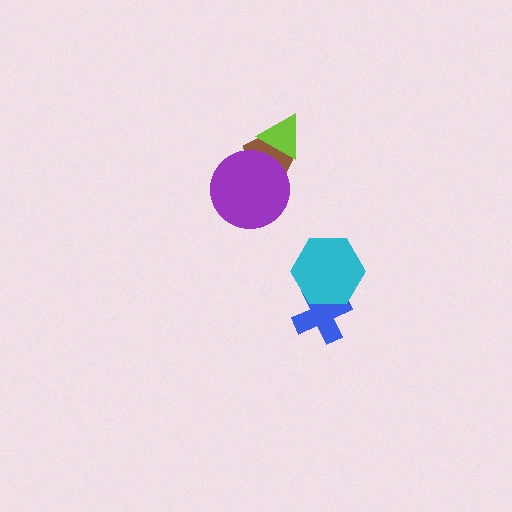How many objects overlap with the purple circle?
1 object overlaps with the purple circle.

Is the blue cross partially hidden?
Yes, it is partially covered by another shape.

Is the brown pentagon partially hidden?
Yes, it is partially covered by another shape.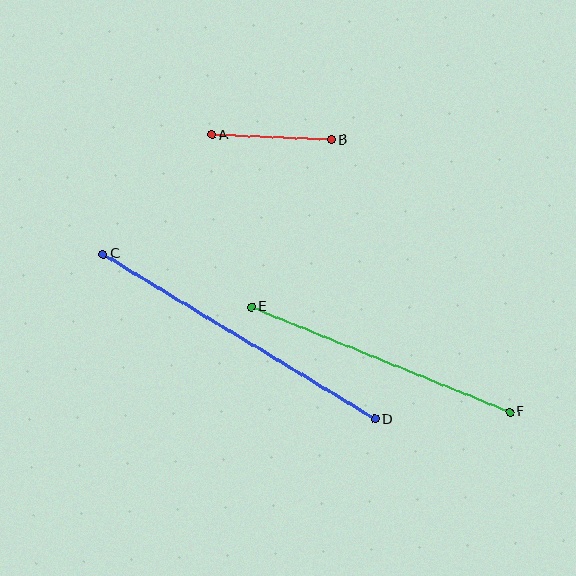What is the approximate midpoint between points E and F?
The midpoint is at approximately (380, 359) pixels.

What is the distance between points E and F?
The distance is approximately 279 pixels.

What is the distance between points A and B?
The distance is approximately 119 pixels.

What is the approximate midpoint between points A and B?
The midpoint is at approximately (271, 137) pixels.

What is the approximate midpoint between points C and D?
The midpoint is at approximately (239, 337) pixels.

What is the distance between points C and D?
The distance is approximately 318 pixels.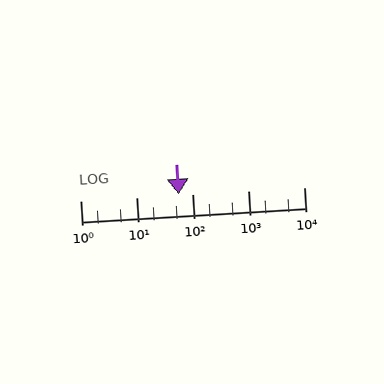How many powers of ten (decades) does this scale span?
The scale spans 4 decades, from 1 to 10000.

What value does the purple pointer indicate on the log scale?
The pointer indicates approximately 58.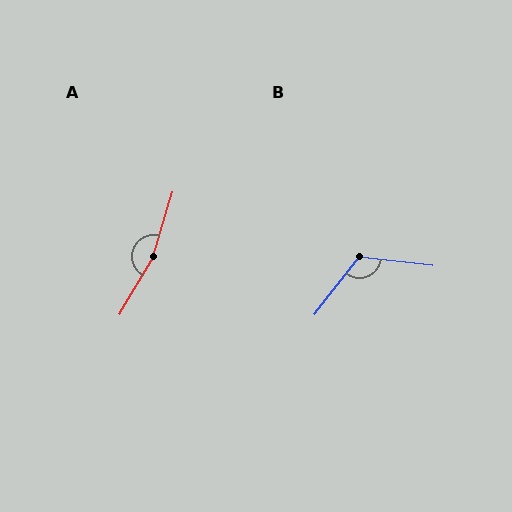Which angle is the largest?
A, at approximately 166 degrees.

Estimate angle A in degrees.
Approximately 166 degrees.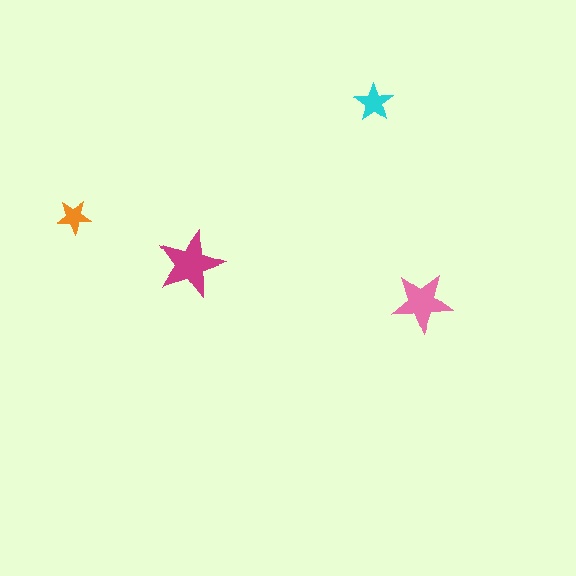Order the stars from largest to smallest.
the magenta one, the pink one, the cyan one, the orange one.